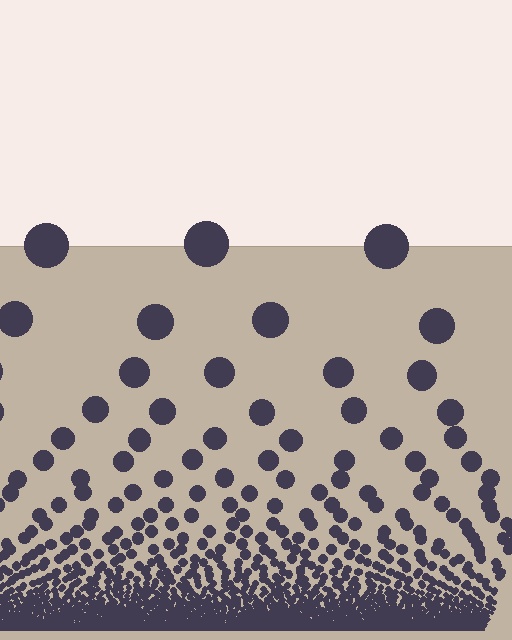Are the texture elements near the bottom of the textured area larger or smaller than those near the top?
Smaller. The gradient is inverted — elements near the bottom are smaller and denser.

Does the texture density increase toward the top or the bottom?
Density increases toward the bottom.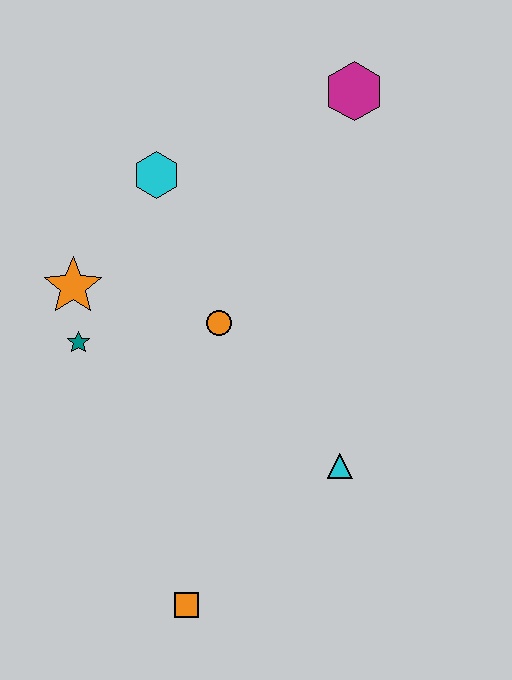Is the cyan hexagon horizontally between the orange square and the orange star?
Yes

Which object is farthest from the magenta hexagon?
The orange square is farthest from the magenta hexagon.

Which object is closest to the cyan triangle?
The orange circle is closest to the cyan triangle.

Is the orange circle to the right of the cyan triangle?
No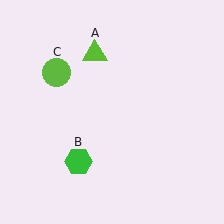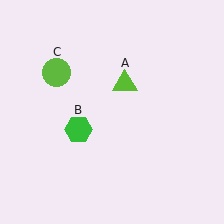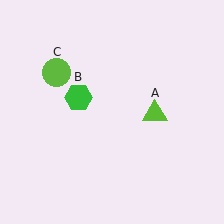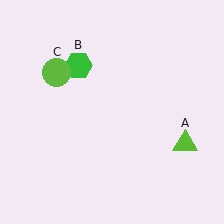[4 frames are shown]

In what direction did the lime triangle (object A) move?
The lime triangle (object A) moved down and to the right.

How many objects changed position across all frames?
2 objects changed position: lime triangle (object A), green hexagon (object B).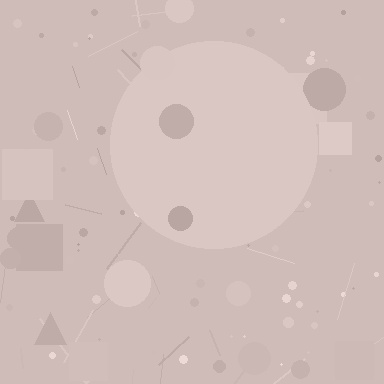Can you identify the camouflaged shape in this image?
The camouflaged shape is a circle.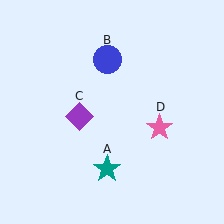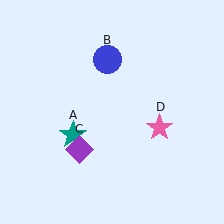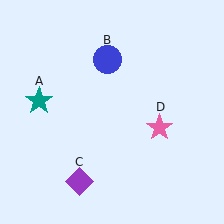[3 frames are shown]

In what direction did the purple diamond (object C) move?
The purple diamond (object C) moved down.